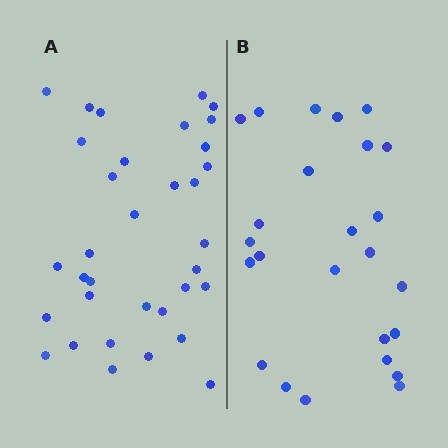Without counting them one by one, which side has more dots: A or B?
Region A (the left region) has more dots.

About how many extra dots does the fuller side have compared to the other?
Region A has roughly 8 or so more dots than region B.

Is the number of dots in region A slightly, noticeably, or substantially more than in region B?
Region A has noticeably more, but not dramatically so. The ratio is roughly 1.4 to 1.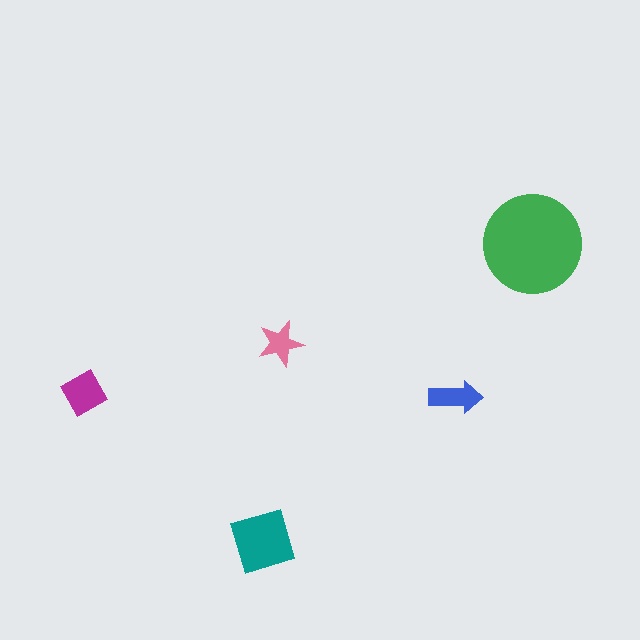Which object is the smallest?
The pink star.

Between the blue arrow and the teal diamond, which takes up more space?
The teal diamond.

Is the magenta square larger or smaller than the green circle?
Smaller.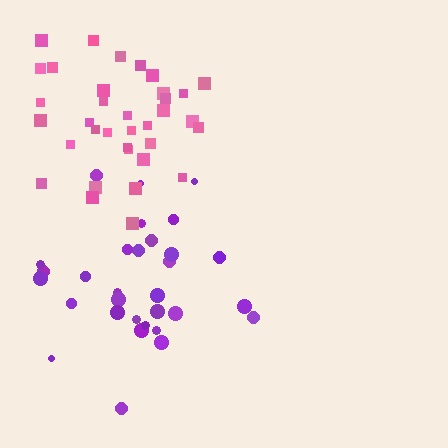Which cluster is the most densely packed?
Pink.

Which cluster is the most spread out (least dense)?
Purple.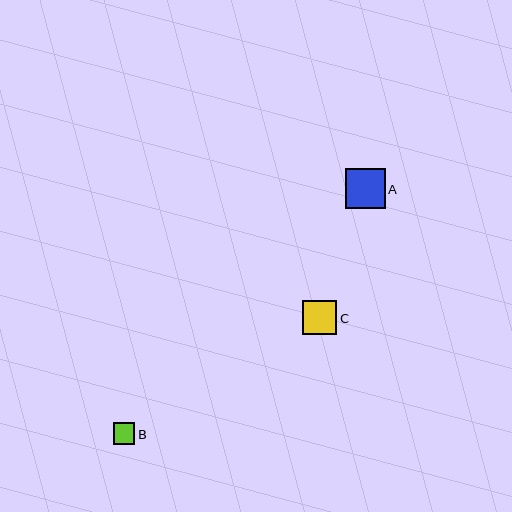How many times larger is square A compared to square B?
Square A is approximately 1.8 times the size of square B.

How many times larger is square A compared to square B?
Square A is approximately 1.8 times the size of square B.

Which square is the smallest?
Square B is the smallest with a size of approximately 21 pixels.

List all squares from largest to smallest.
From largest to smallest: A, C, B.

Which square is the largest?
Square A is the largest with a size of approximately 40 pixels.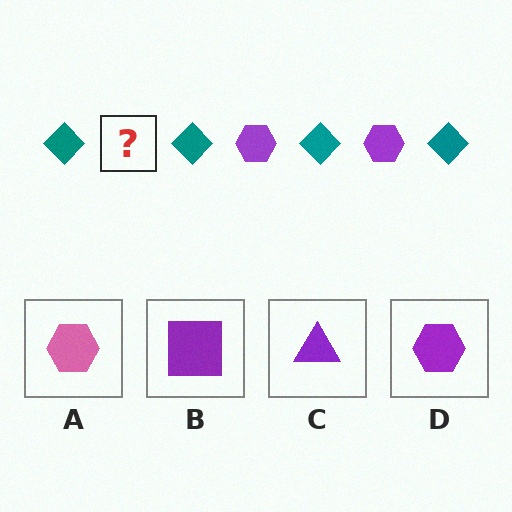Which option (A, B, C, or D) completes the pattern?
D.